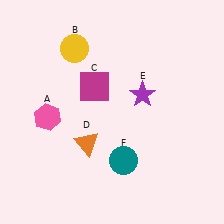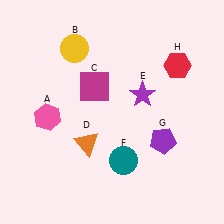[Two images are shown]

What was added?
A purple pentagon (G), a red hexagon (H) were added in Image 2.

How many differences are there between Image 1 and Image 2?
There are 2 differences between the two images.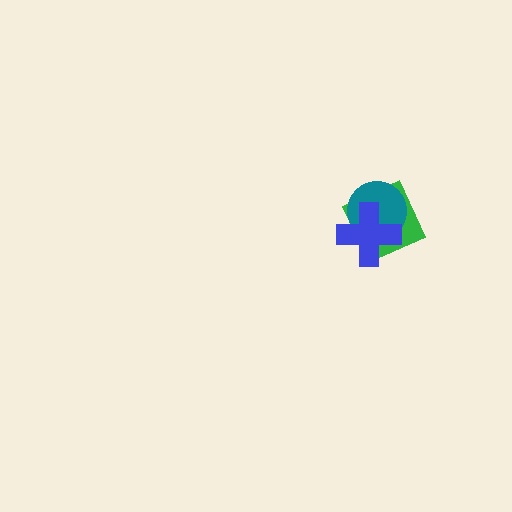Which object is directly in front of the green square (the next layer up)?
The teal circle is directly in front of the green square.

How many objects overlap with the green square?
2 objects overlap with the green square.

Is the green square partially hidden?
Yes, it is partially covered by another shape.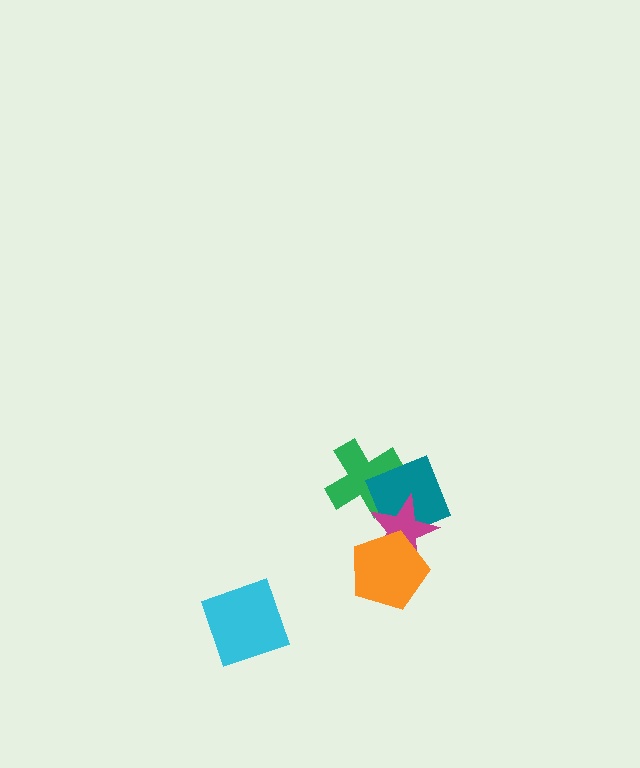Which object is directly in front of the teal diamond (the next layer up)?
The magenta star is directly in front of the teal diamond.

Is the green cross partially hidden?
Yes, it is partially covered by another shape.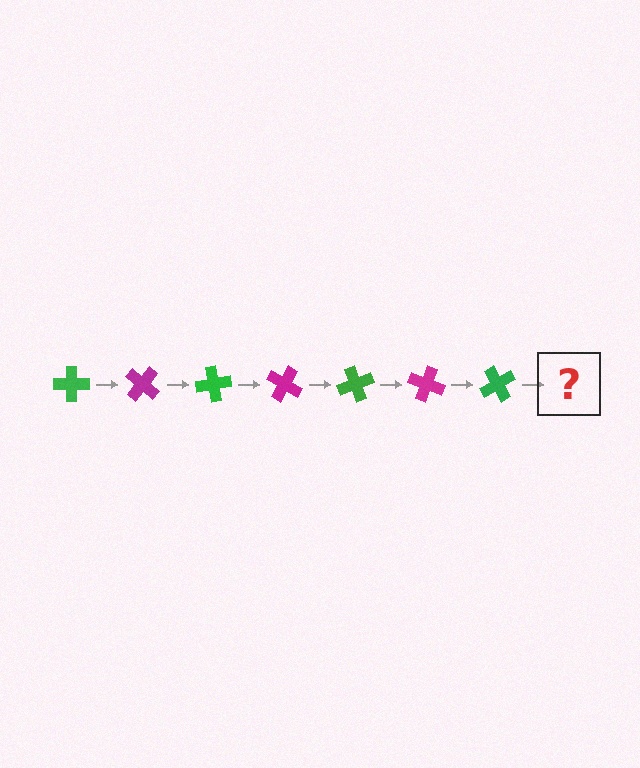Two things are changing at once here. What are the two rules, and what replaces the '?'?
The two rules are that it rotates 40 degrees each step and the color cycles through green and magenta. The '?' should be a magenta cross, rotated 280 degrees from the start.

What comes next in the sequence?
The next element should be a magenta cross, rotated 280 degrees from the start.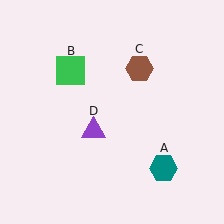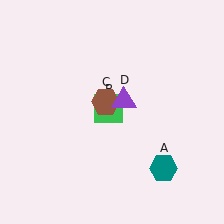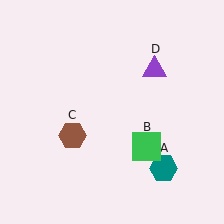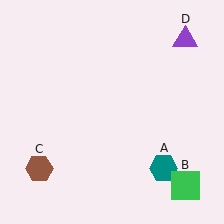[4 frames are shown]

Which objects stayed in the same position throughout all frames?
Teal hexagon (object A) remained stationary.